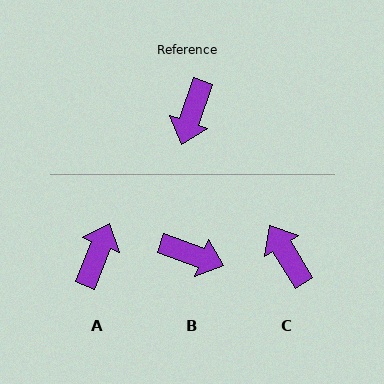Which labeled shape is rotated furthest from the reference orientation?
A, about 177 degrees away.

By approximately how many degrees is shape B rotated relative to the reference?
Approximately 89 degrees counter-clockwise.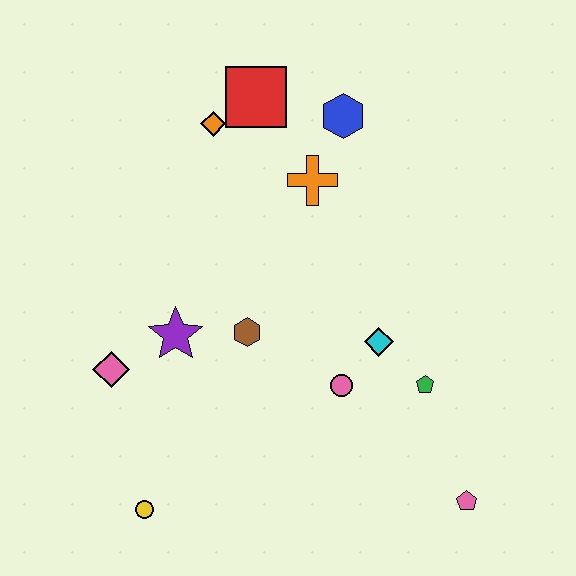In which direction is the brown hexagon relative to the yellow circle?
The brown hexagon is above the yellow circle.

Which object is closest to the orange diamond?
The red square is closest to the orange diamond.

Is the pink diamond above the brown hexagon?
No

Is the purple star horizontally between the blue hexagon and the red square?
No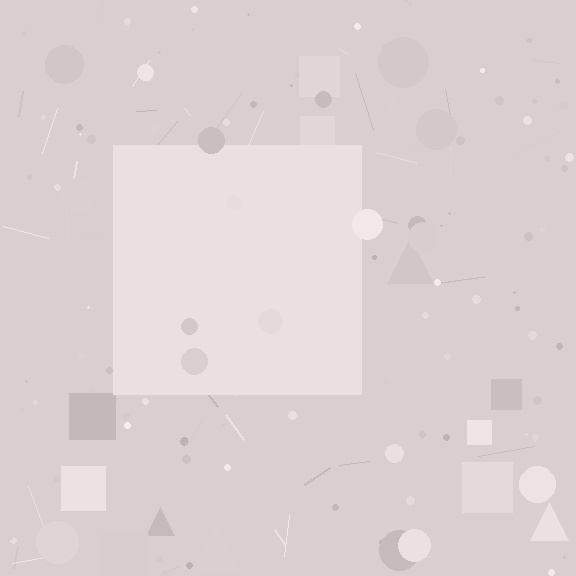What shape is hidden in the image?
A square is hidden in the image.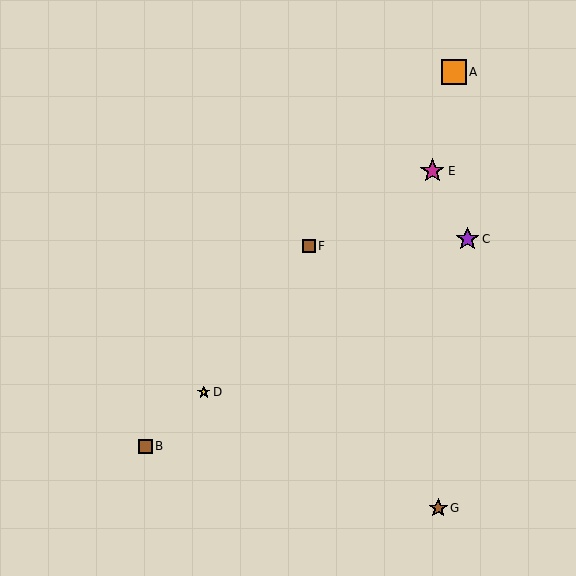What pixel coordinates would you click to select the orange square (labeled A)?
Click at (454, 72) to select the orange square A.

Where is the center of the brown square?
The center of the brown square is at (309, 246).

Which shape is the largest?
The orange square (labeled A) is the largest.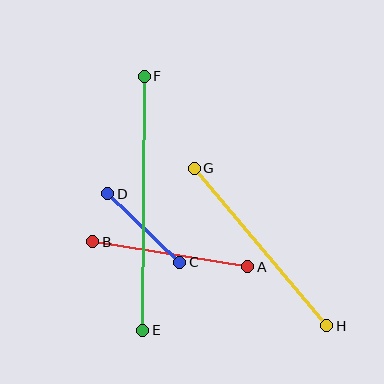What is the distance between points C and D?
The distance is approximately 100 pixels.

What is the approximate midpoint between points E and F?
The midpoint is at approximately (144, 203) pixels.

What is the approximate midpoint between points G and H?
The midpoint is at approximately (260, 247) pixels.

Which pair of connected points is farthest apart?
Points E and F are farthest apart.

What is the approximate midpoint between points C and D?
The midpoint is at approximately (144, 228) pixels.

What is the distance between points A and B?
The distance is approximately 157 pixels.